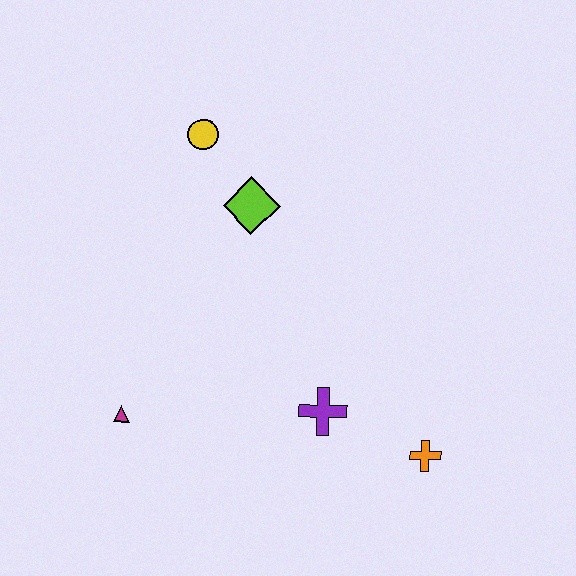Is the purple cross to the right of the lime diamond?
Yes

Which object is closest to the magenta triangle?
The purple cross is closest to the magenta triangle.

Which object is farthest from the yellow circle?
The orange cross is farthest from the yellow circle.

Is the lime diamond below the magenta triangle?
No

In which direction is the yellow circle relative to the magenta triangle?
The yellow circle is above the magenta triangle.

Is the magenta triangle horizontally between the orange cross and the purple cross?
No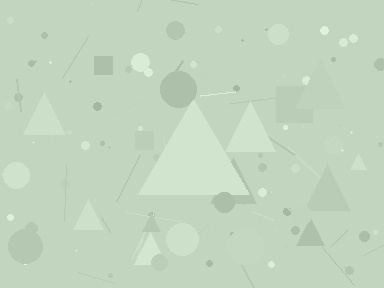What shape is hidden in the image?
A triangle is hidden in the image.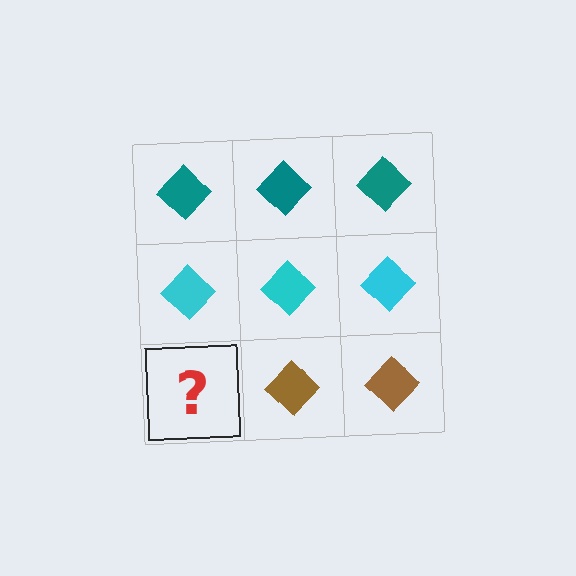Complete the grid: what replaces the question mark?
The question mark should be replaced with a brown diamond.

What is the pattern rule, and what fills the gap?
The rule is that each row has a consistent color. The gap should be filled with a brown diamond.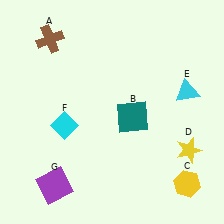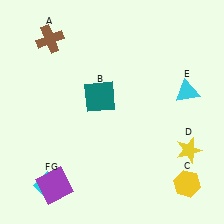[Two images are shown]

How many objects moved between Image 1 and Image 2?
2 objects moved between the two images.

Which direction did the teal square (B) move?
The teal square (B) moved left.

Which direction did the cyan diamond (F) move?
The cyan diamond (F) moved down.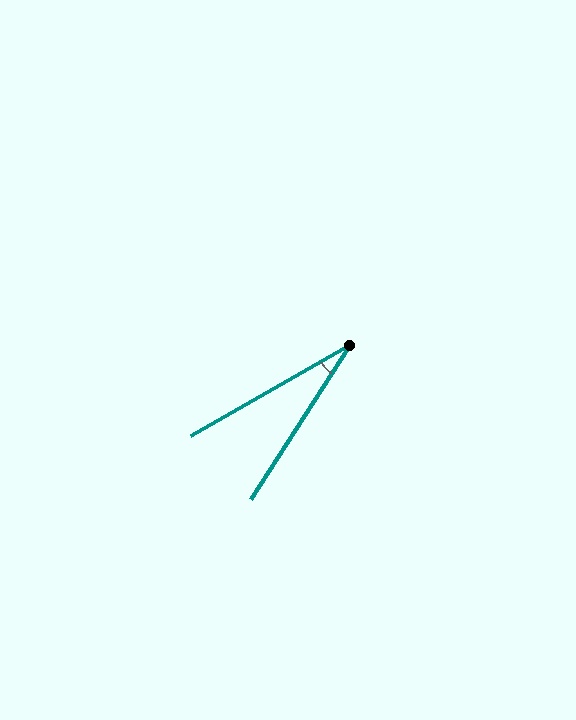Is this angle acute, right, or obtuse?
It is acute.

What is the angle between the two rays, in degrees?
Approximately 28 degrees.